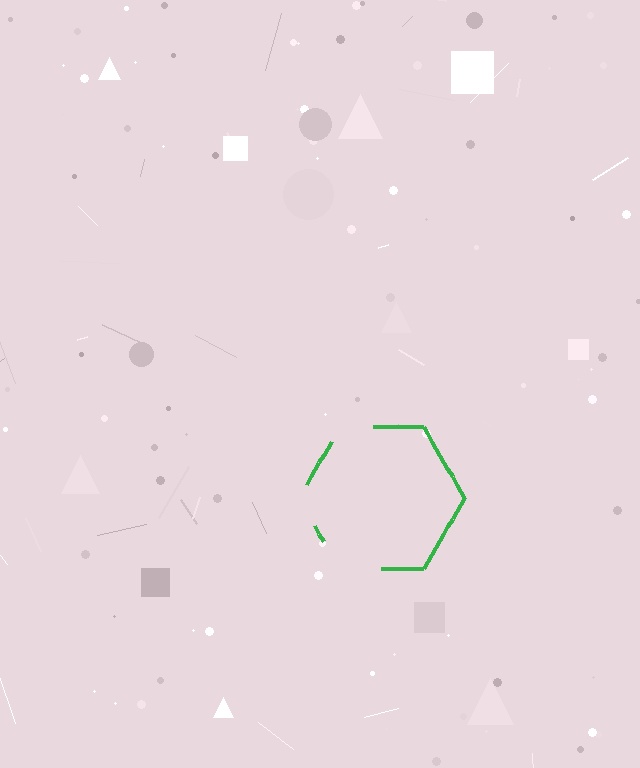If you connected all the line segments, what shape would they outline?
They would outline a hexagon.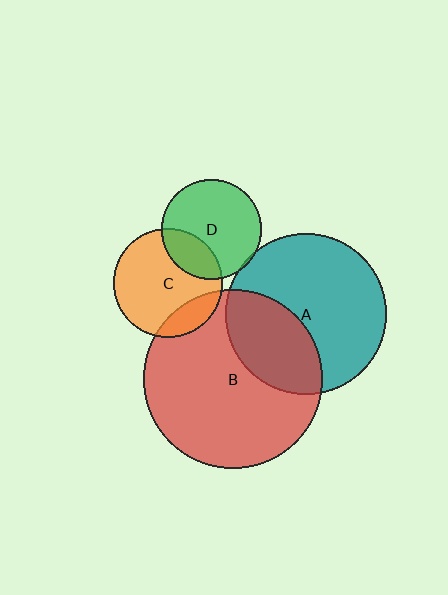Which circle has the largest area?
Circle B (red).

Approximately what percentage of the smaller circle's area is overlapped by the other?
Approximately 35%.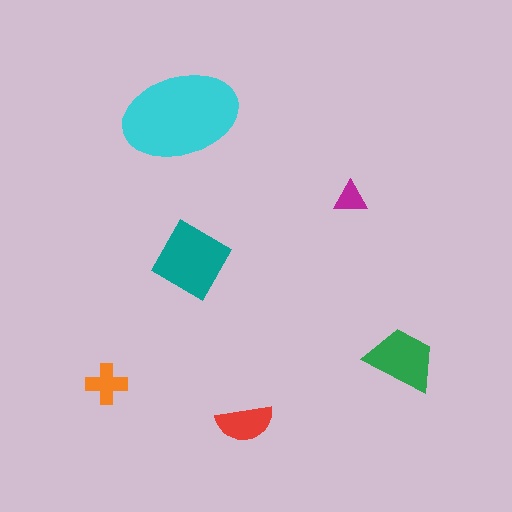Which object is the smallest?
The magenta triangle.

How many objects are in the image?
There are 6 objects in the image.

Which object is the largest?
The cyan ellipse.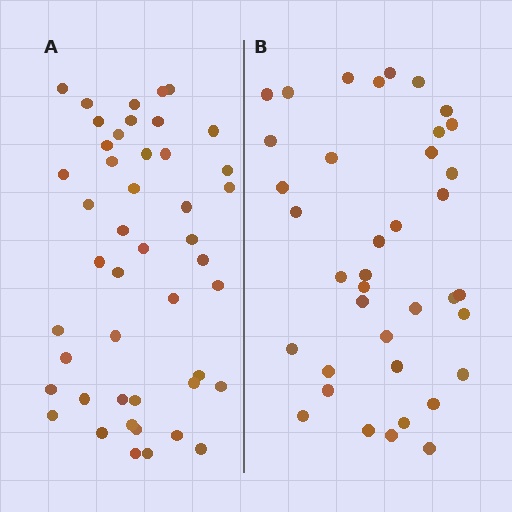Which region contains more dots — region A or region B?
Region A (the left region) has more dots.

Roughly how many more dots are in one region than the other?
Region A has roughly 8 or so more dots than region B.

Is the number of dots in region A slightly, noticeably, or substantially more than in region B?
Region A has only slightly more — the two regions are fairly close. The ratio is roughly 1.2 to 1.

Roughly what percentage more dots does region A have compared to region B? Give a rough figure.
About 20% more.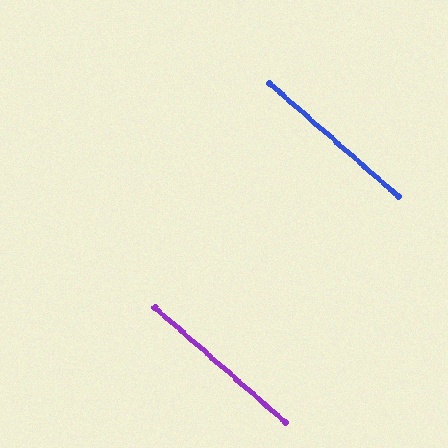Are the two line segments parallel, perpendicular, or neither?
Parallel — their directions differ by only 0.0°.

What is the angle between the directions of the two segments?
Approximately 0 degrees.